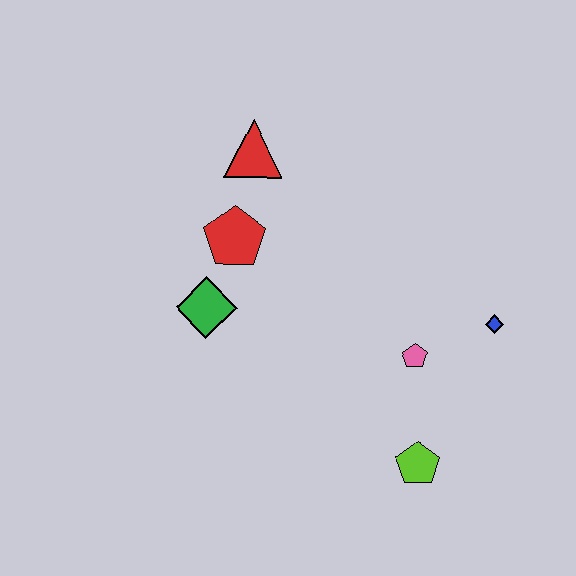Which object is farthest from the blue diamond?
The red triangle is farthest from the blue diamond.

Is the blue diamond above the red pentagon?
No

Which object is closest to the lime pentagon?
The pink pentagon is closest to the lime pentagon.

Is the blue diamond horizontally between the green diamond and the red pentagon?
No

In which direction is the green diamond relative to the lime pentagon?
The green diamond is to the left of the lime pentagon.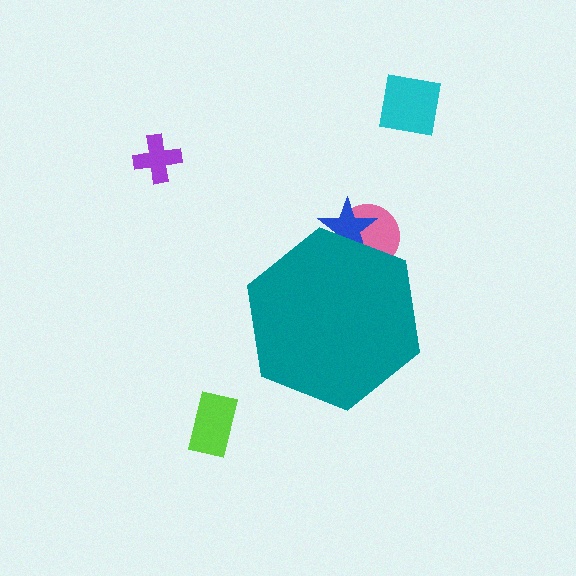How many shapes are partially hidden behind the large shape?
2 shapes are partially hidden.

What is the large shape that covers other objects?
A teal hexagon.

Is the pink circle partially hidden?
Yes, the pink circle is partially hidden behind the teal hexagon.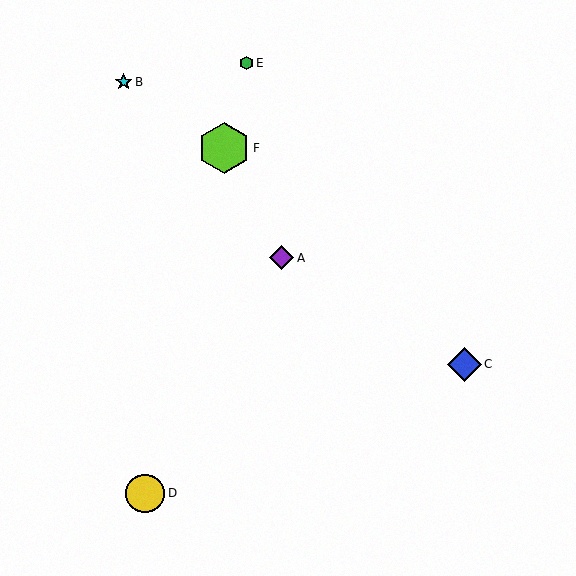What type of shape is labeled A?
Shape A is a purple diamond.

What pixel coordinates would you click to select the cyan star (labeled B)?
Click at (124, 82) to select the cyan star B.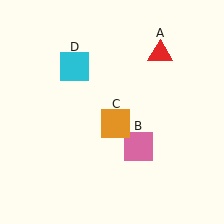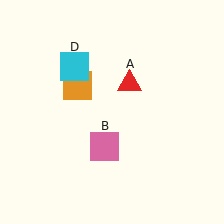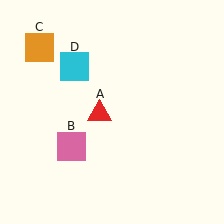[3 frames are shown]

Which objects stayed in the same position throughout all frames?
Cyan square (object D) remained stationary.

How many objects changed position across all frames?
3 objects changed position: red triangle (object A), pink square (object B), orange square (object C).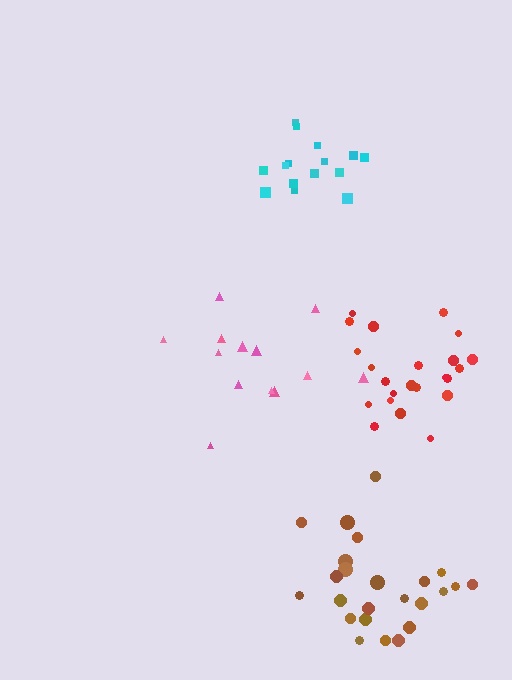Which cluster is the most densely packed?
Cyan.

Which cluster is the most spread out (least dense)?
Pink.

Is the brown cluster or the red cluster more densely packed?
Red.